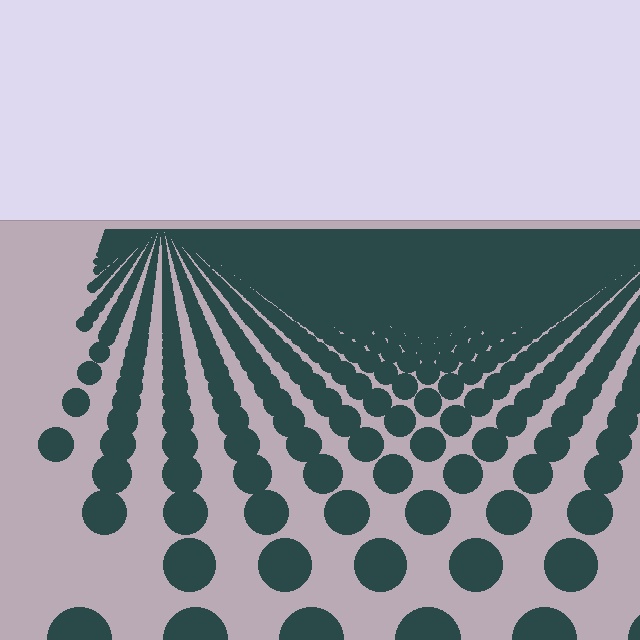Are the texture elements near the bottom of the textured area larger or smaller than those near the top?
Larger. Near the bottom, elements are closer to the viewer and appear at a bigger on-screen size.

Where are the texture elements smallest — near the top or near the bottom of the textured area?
Near the top.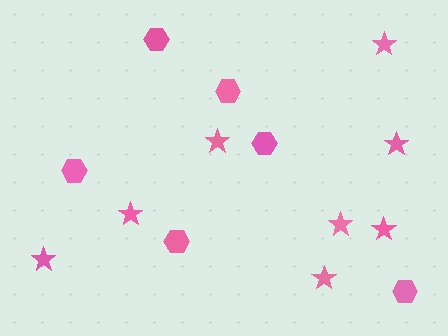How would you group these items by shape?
There are 2 groups: one group of hexagons (6) and one group of stars (8).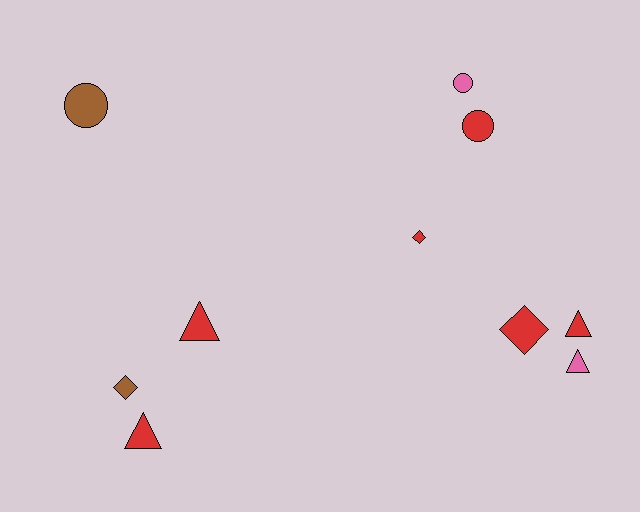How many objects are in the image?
There are 10 objects.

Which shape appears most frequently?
Triangle, with 4 objects.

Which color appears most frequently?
Red, with 6 objects.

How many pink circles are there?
There is 1 pink circle.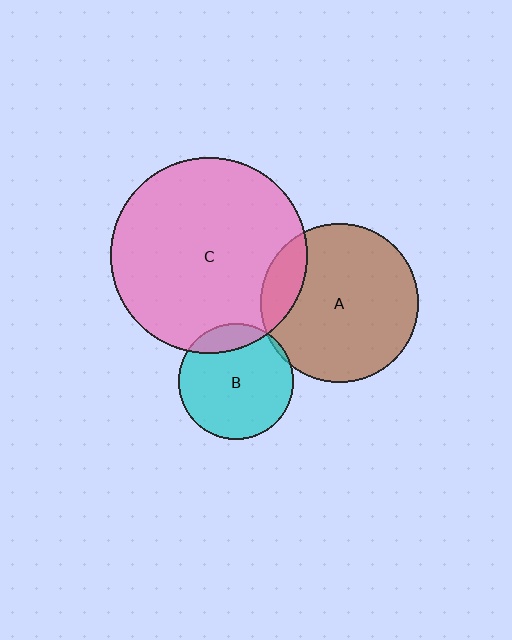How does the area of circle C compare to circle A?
Approximately 1.5 times.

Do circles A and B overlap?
Yes.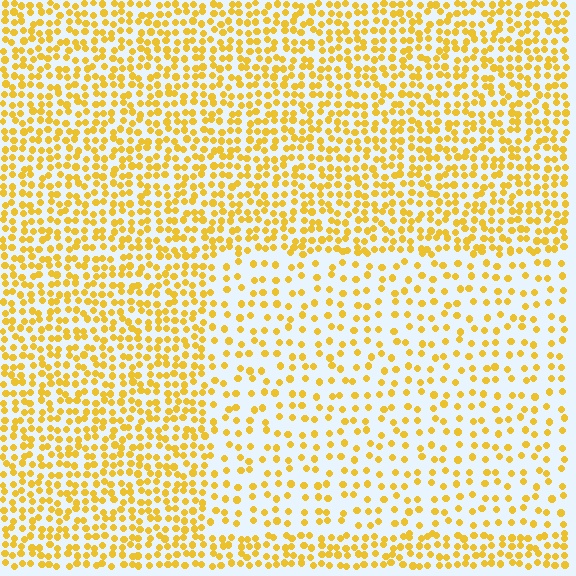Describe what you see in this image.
The image contains small yellow elements arranged at two different densities. A rectangle-shaped region is visible where the elements are less densely packed than the surrounding area.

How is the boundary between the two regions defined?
The boundary is defined by a change in element density (approximately 2.0x ratio). All elements are the same color, size, and shape.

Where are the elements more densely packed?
The elements are more densely packed outside the rectangle boundary.